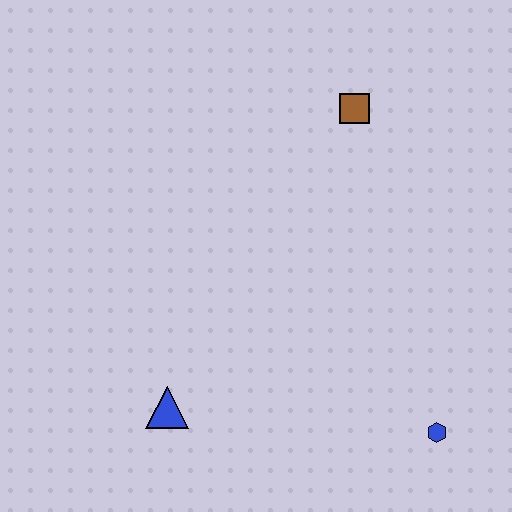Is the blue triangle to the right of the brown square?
No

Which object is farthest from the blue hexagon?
The brown square is farthest from the blue hexagon.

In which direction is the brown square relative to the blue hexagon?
The brown square is above the blue hexagon.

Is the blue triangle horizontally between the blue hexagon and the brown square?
No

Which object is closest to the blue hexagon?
The blue triangle is closest to the blue hexagon.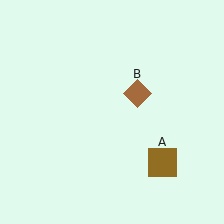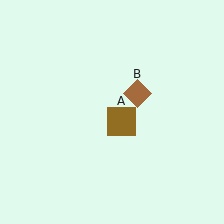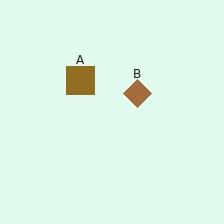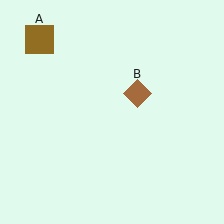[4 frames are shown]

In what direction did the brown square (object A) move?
The brown square (object A) moved up and to the left.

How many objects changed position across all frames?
1 object changed position: brown square (object A).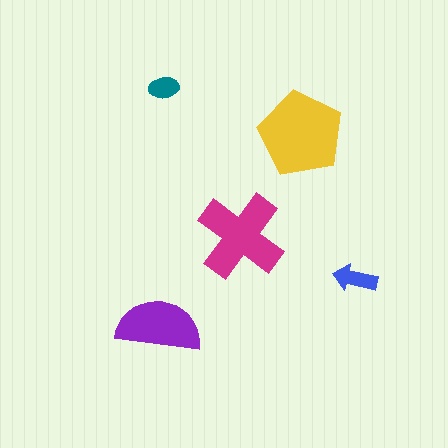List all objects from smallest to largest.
The teal ellipse, the blue arrow, the purple semicircle, the magenta cross, the yellow pentagon.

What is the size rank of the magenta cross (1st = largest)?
2nd.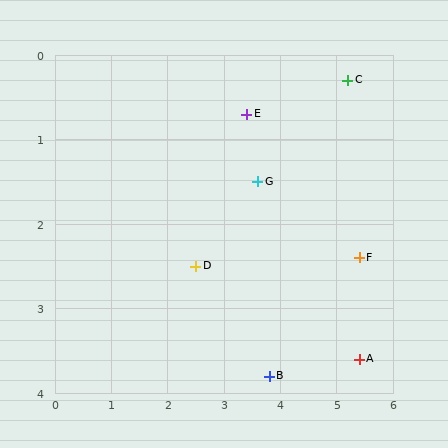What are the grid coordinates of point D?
Point D is at approximately (2.5, 2.5).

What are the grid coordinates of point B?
Point B is at approximately (3.8, 3.8).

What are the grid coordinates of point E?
Point E is at approximately (3.4, 0.7).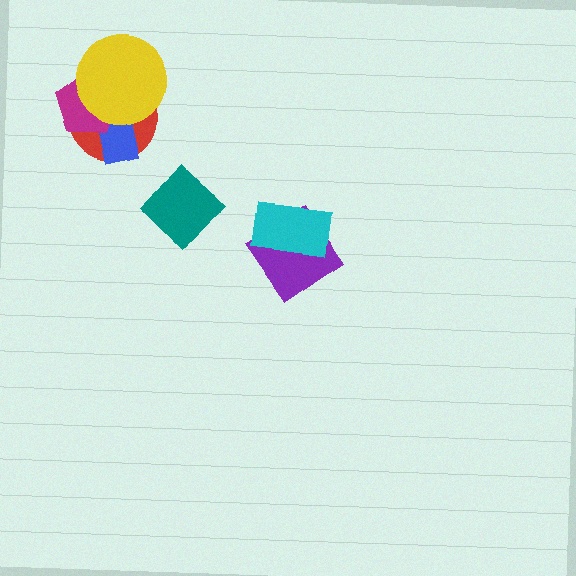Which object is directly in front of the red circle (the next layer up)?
The blue rectangle is directly in front of the red circle.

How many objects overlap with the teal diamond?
0 objects overlap with the teal diamond.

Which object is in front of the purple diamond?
The cyan rectangle is in front of the purple diamond.